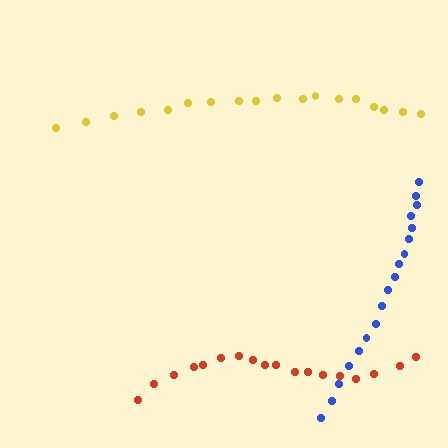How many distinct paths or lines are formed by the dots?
There are 3 distinct paths.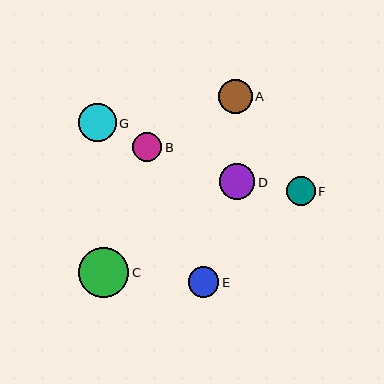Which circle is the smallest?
Circle F is the smallest with a size of approximately 29 pixels.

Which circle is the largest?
Circle C is the largest with a size of approximately 50 pixels.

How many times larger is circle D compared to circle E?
Circle D is approximately 1.2 times the size of circle E.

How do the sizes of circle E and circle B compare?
Circle E and circle B are approximately the same size.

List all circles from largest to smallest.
From largest to smallest: C, G, D, A, E, B, F.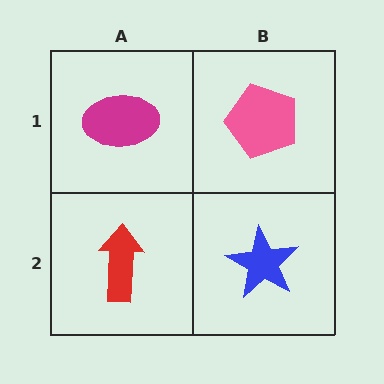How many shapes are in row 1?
2 shapes.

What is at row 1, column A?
A magenta ellipse.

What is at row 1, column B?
A pink pentagon.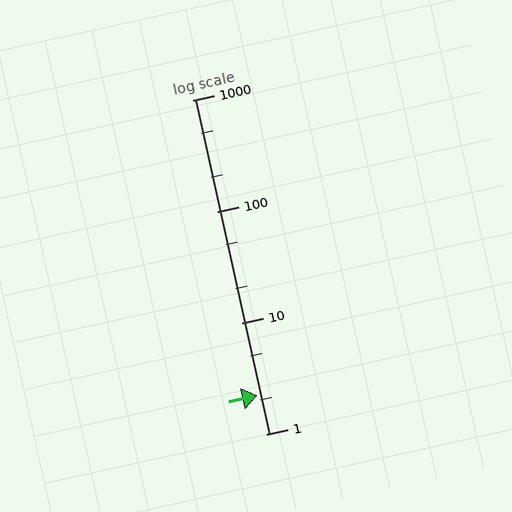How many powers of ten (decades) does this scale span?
The scale spans 3 decades, from 1 to 1000.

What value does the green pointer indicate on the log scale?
The pointer indicates approximately 2.2.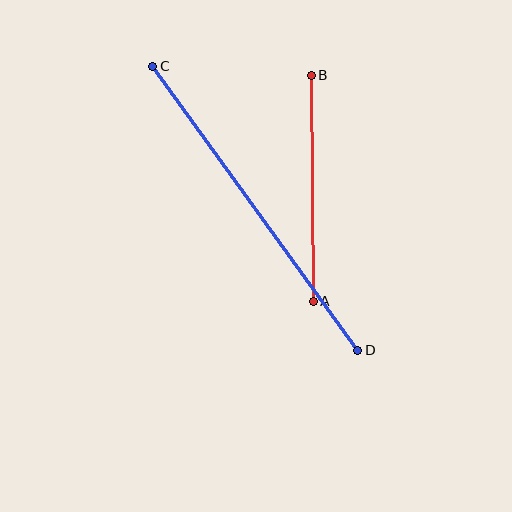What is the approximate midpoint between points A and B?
The midpoint is at approximately (312, 188) pixels.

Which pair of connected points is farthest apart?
Points C and D are farthest apart.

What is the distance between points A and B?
The distance is approximately 226 pixels.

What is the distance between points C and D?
The distance is approximately 351 pixels.